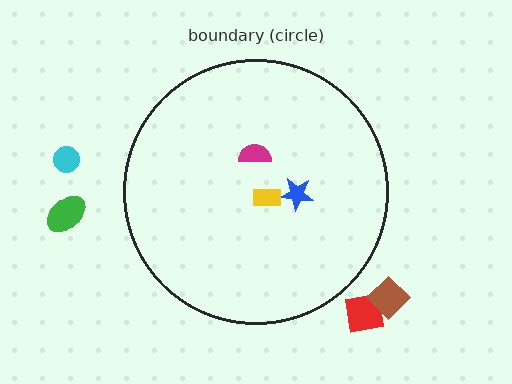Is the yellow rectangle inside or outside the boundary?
Inside.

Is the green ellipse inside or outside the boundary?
Outside.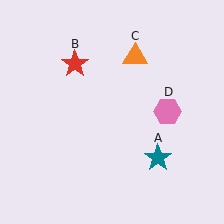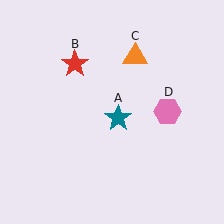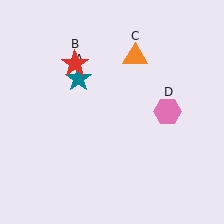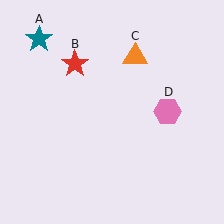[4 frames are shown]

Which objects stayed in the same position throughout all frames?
Red star (object B) and orange triangle (object C) and pink hexagon (object D) remained stationary.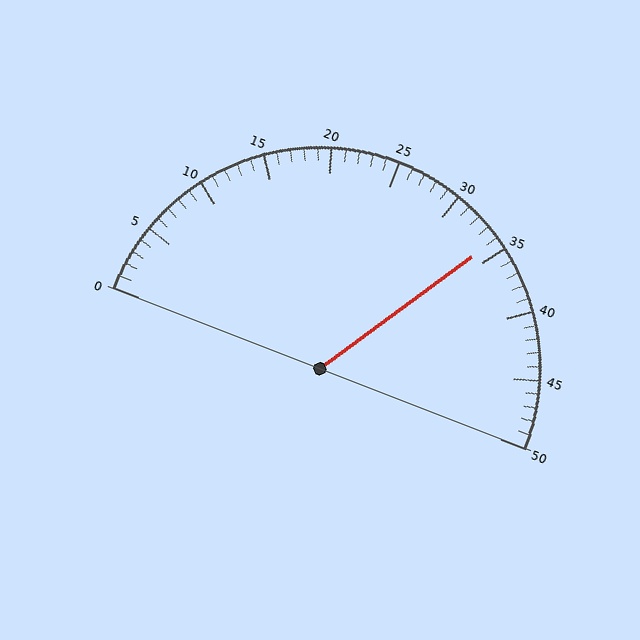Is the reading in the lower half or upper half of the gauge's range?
The reading is in the upper half of the range (0 to 50).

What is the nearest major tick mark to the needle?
The nearest major tick mark is 35.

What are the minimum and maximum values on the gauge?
The gauge ranges from 0 to 50.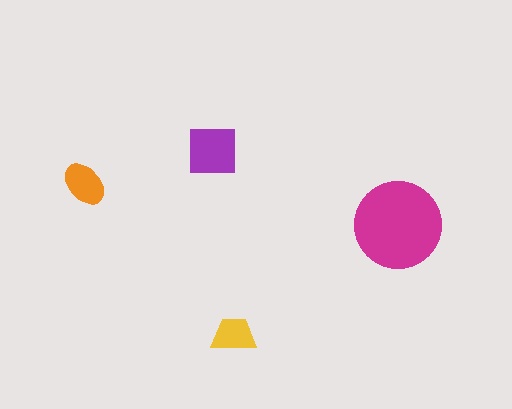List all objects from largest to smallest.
The magenta circle, the purple square, the orange ellipse, the yellow trapezoid.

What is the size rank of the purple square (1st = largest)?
2nd.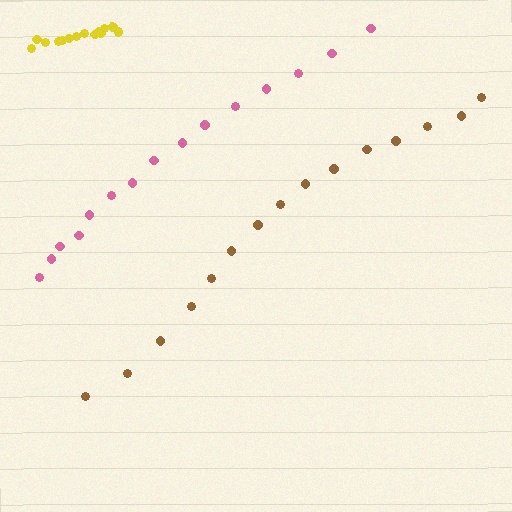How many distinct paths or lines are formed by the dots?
There are 3 distinct paths.